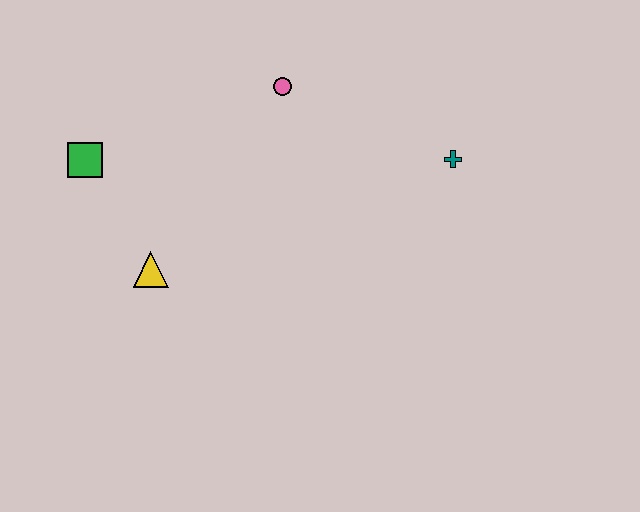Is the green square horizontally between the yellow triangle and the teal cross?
No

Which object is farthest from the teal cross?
The green square is farthest from the teal cross.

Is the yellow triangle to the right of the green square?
Yes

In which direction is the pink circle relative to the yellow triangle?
The pink circle is above the yellow triangle.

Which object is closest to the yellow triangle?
The green square is closest to the yellow triangle.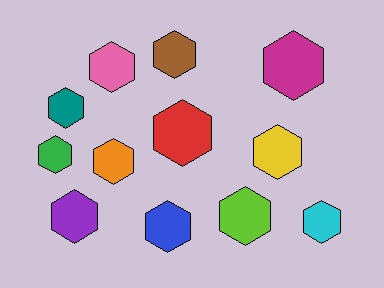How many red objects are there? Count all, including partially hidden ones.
There is 1 red object.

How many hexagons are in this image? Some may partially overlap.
There are 12 hexagons.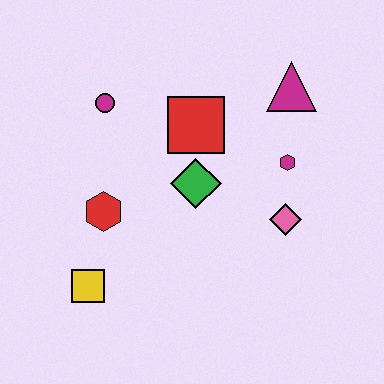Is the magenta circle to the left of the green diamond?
Yes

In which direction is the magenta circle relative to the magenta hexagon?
The magenta circle is to the left of the magenta hexagon.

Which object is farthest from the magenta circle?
The pink diamond is farthest from the magenta circle.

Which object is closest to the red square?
The green diamond is closest to the red square.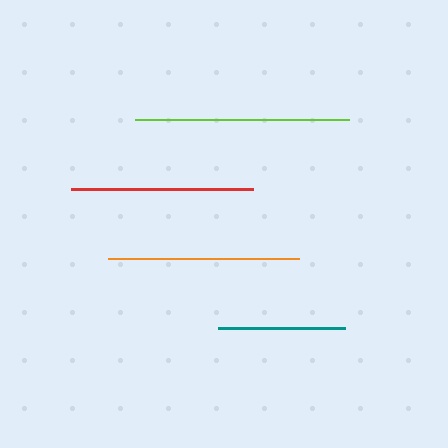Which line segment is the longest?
The lime line is the longest at approximately 214 pixels.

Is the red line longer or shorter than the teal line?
The red line is longer than the teal line.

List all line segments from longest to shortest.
From longest to shortest: lime, orange, red, teal.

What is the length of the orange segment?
The orange segment is approximately 190 pixels long.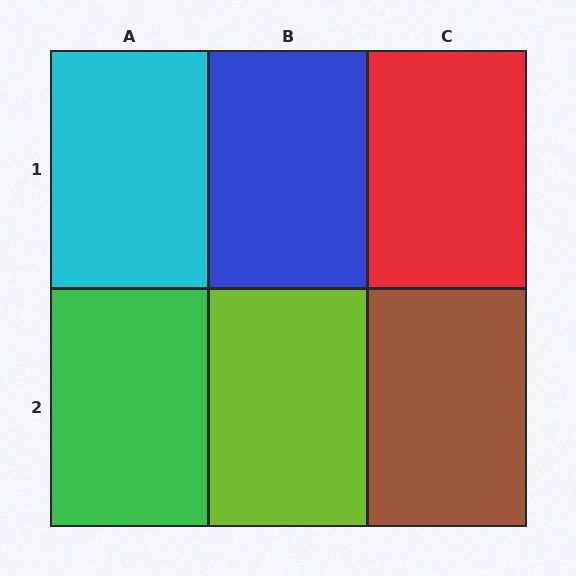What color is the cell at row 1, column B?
Blue.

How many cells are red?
1 cell is red.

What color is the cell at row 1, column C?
Red.